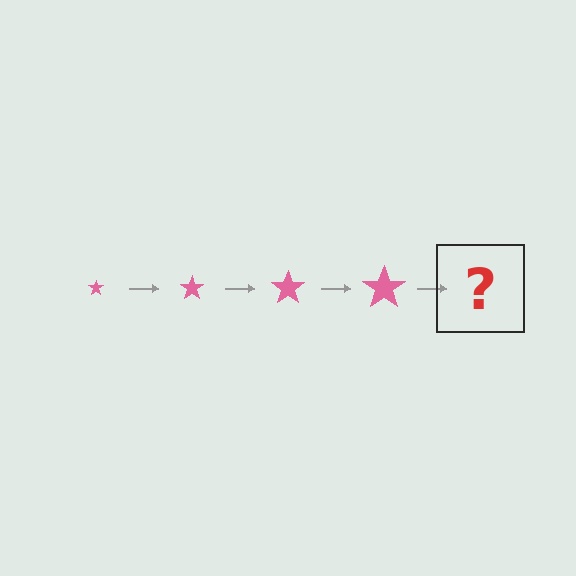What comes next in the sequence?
The next element should be a pink star, larger than the previous one.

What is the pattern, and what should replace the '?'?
The pattern is that the star gets progressively larger each step. The '?' should be a pink star, larger than the previous one.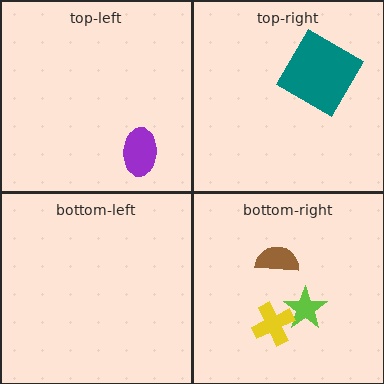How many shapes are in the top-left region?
1.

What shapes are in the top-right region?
The teal diamond.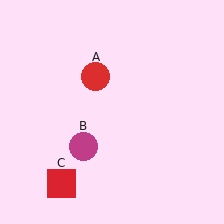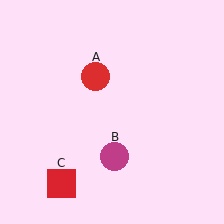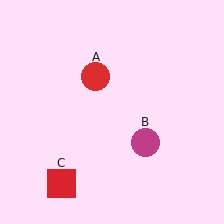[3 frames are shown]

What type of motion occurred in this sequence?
The magenta circle (object B) rotated counterclockwise around the center of the scene.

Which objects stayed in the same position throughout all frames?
Red circle (object A) and red square (object C) remained stationary.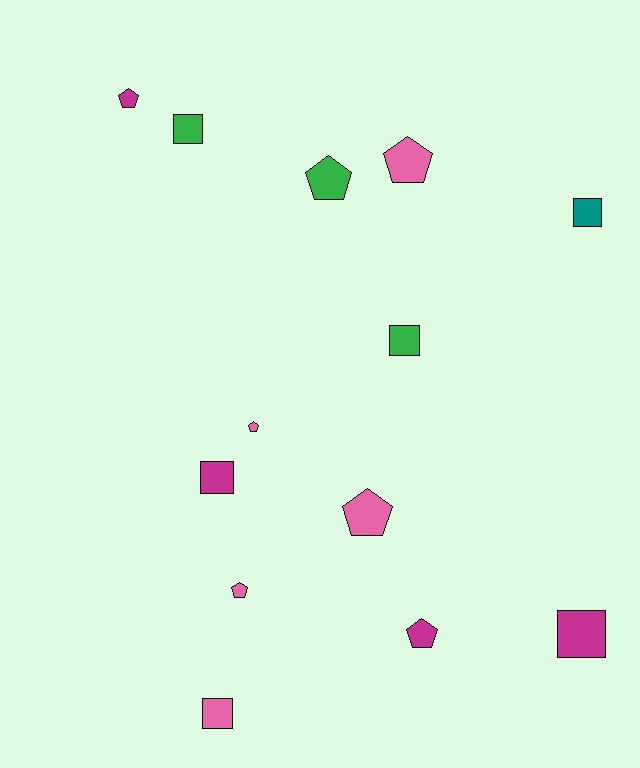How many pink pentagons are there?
There are 4 pink pentagons.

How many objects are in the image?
There are 13 objects.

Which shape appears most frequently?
Pentagon, with 7 objects.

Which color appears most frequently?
Pink, with 5 objects.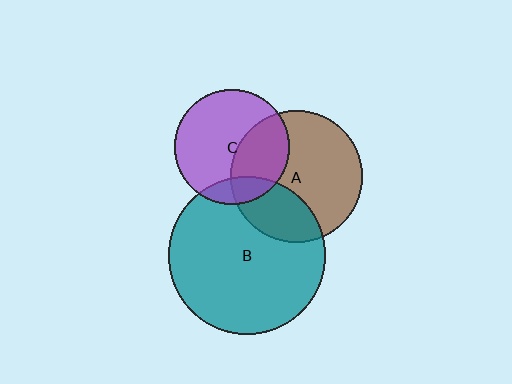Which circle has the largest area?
Circle B (teal).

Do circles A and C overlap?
Yes.